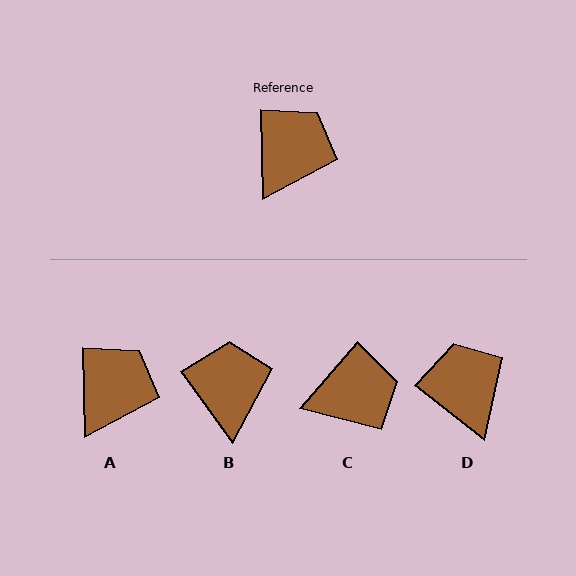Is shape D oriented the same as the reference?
No, it is off by about 51 degrees.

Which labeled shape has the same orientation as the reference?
A.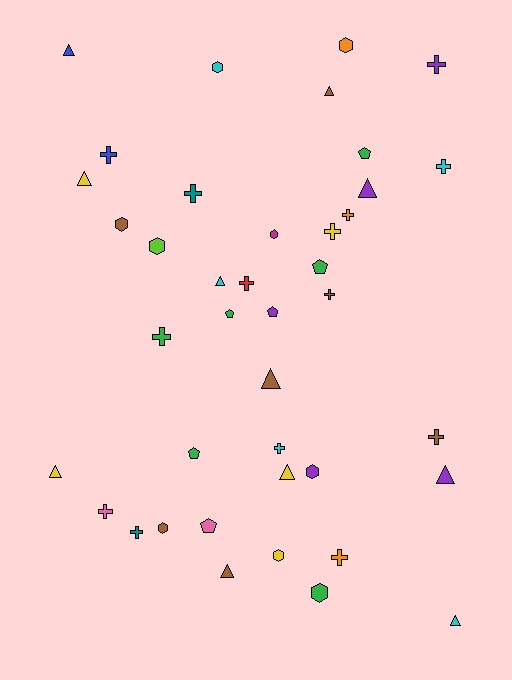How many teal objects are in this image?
There are 2 teal objects.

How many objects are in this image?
There are 40 objects.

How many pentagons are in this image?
There are 6 pentagons.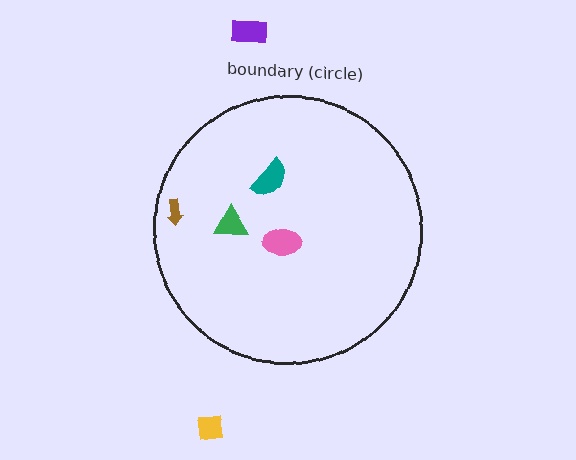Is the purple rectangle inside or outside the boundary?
Outside.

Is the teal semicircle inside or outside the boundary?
Inside.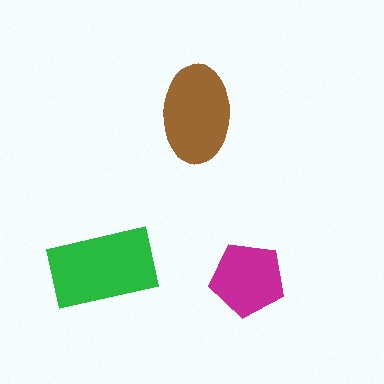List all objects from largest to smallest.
The green rectangle, the brown ellipse, the magenta pentagon.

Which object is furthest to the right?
The magenta pentagon is rightmost.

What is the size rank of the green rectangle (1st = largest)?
1st.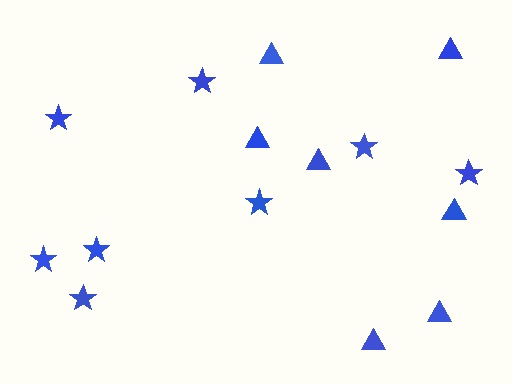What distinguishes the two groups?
There are 2 groups: one group of stars (8) and one group of triangles (7).